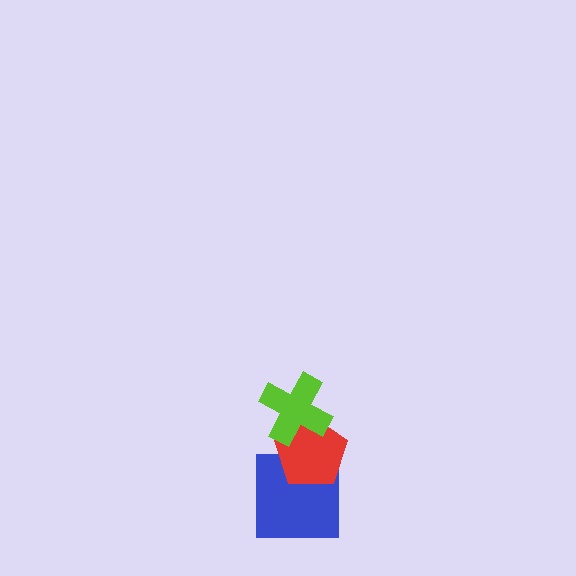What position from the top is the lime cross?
The lime cross is 1st from the top.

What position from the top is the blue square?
The blue square is 3rd from the top.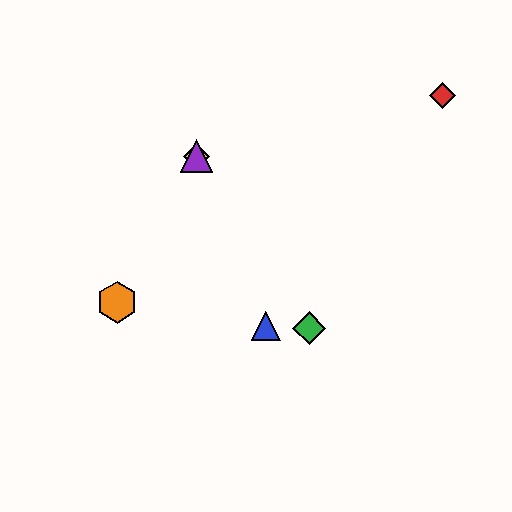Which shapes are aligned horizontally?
The yellow diamond, the purple triangle are aligned horizontally.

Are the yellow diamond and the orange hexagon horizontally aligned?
No, the yellow diamond is at y≈156 and the orange hexagon is at y≈302.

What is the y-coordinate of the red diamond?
The red diamond is at y≈96.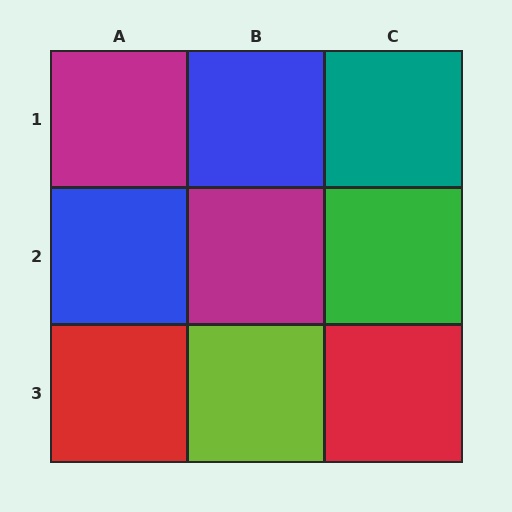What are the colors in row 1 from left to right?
Magenta, blue, teal.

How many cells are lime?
1 cell is lime.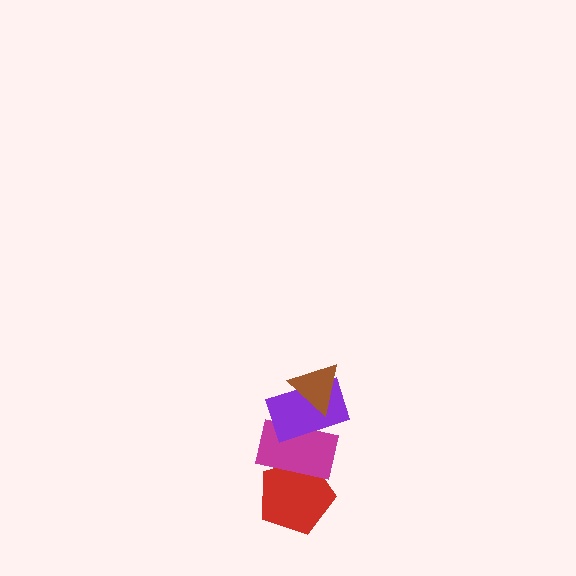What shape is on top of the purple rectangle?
The brown triangle is on top of the purple rectangle.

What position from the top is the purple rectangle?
The purple rectangle is 2nd from the top.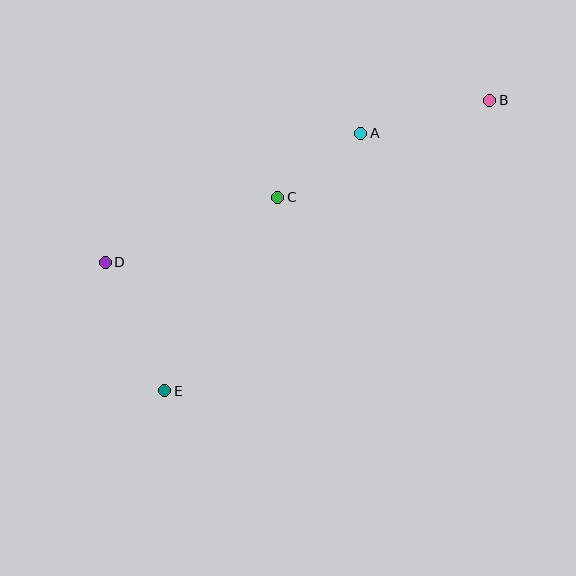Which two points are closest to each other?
Points A and C are closest to each other.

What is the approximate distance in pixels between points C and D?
The distance between C and D is approximately 184 pixels.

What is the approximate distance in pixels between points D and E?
The distance between D and E is approximately 142 pixels.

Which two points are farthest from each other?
Points B and E are farthest from each other.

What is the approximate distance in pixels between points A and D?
The distance between A and D is approximately 286 pixels.